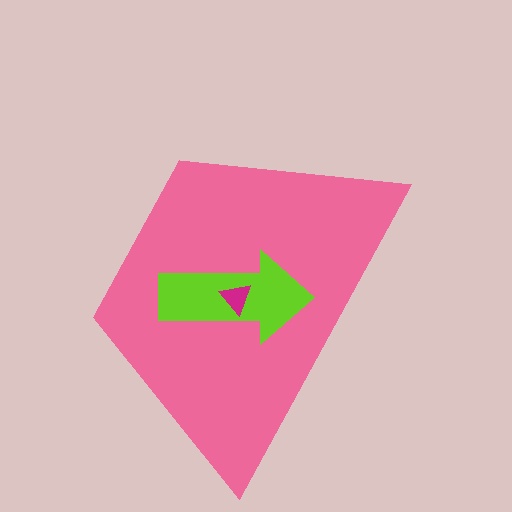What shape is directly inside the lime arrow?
The magenta triangle.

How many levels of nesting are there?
3.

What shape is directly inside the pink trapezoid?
The lime arrow.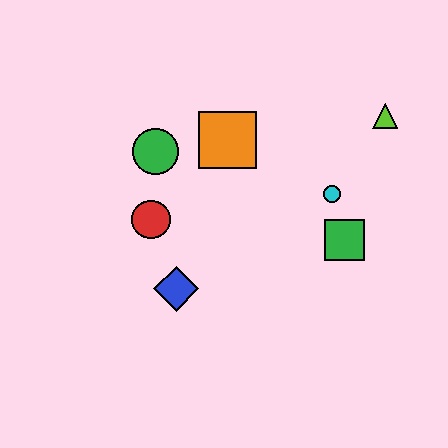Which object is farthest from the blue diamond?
The lime triangle is farthest from the blue diamond.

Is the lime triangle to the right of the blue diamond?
Yes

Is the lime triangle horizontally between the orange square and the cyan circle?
No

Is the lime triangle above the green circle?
Yes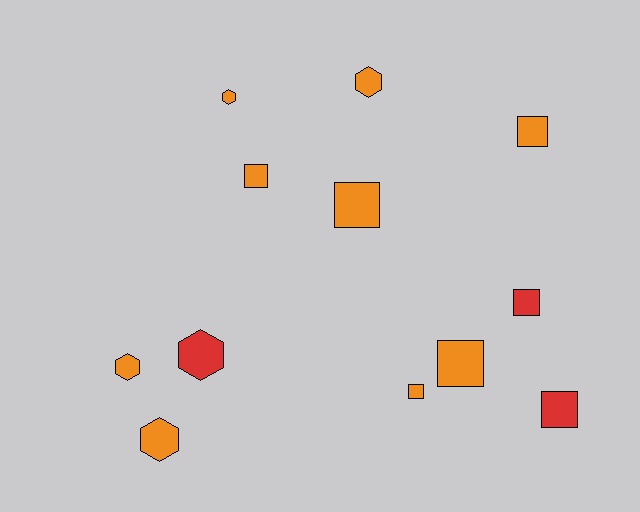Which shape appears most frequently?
Square, with 7 objects.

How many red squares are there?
There are 2 red squares.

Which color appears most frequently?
Orange, with 9 objects.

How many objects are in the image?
There are 12 objects.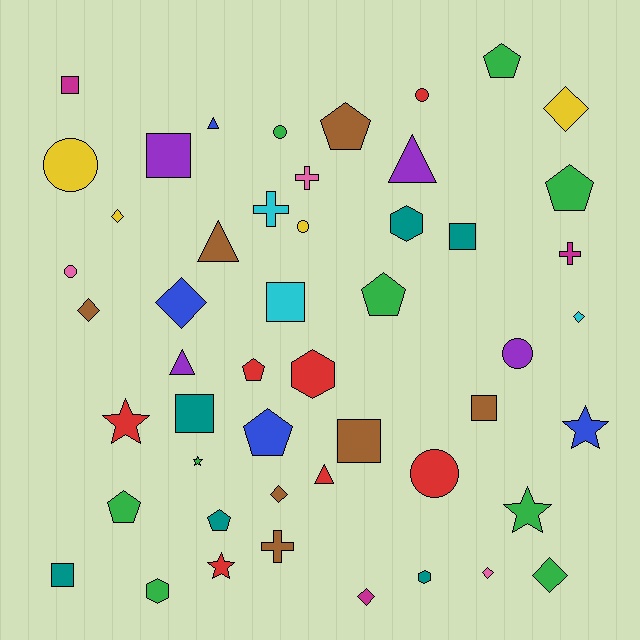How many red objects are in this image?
There are 7 red objects.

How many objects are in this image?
There are 50 objects.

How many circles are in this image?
There are 7 circles.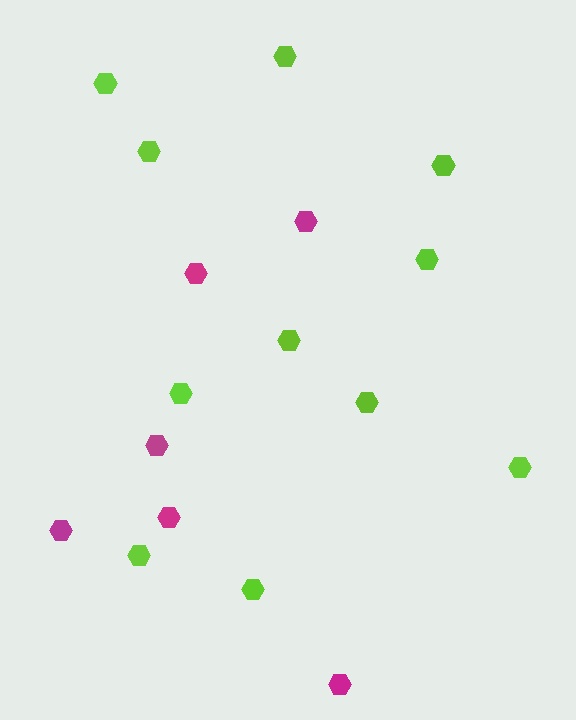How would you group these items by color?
There are 2 groups: one group of lime hexagons (11) and one group of magenta hexagons (6).